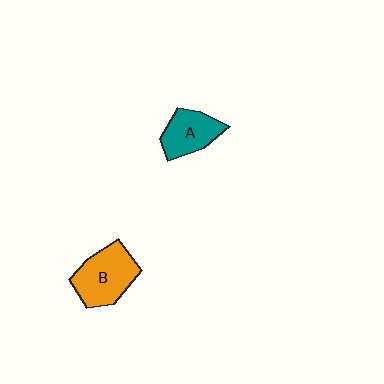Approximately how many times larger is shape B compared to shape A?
Approximately 1.4 times.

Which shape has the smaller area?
Shape A (teal).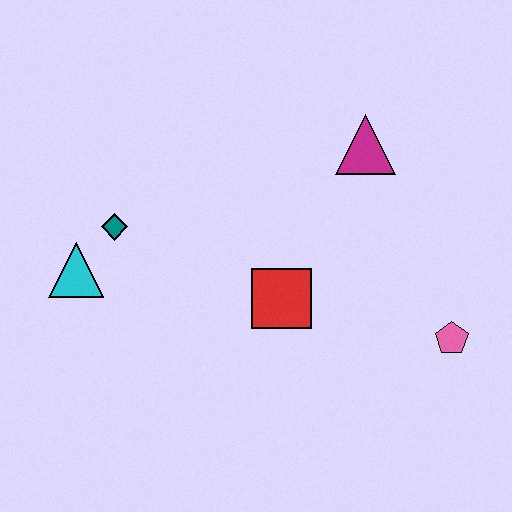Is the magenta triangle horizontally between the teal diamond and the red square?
No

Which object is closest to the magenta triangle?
The red square is closest to the magenta triangle.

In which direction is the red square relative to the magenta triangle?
The red square is below the magenta triangle.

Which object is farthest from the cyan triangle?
The pink pentagon is farthest from the cyan triangle.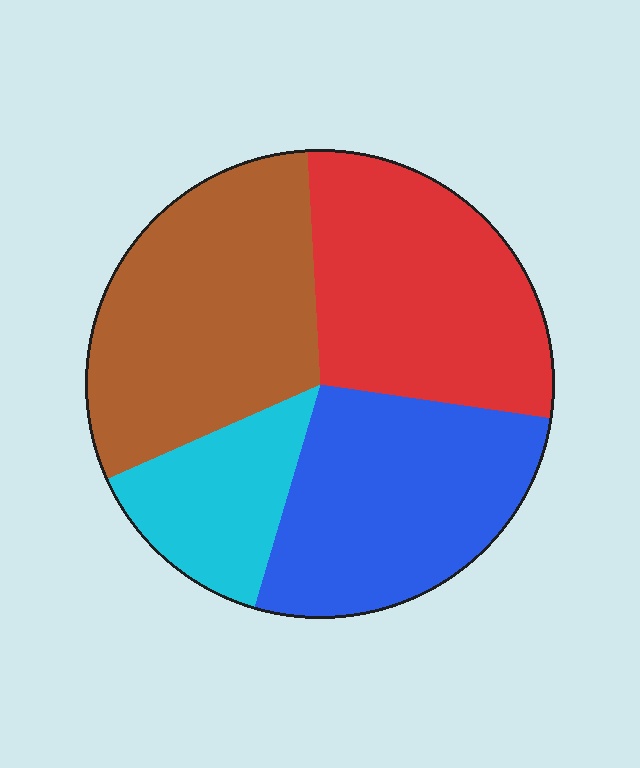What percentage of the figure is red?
Red takes up about one quarter (1/4) of the figure.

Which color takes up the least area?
Cyan, at roughly 15%.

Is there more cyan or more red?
Red.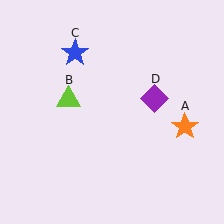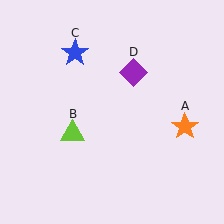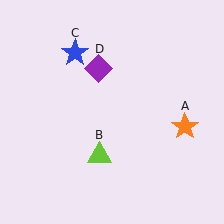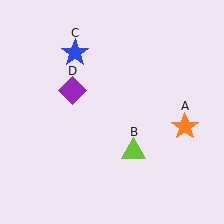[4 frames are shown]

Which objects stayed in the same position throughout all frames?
Orange star (object A) and blue star (object C) remained stationary.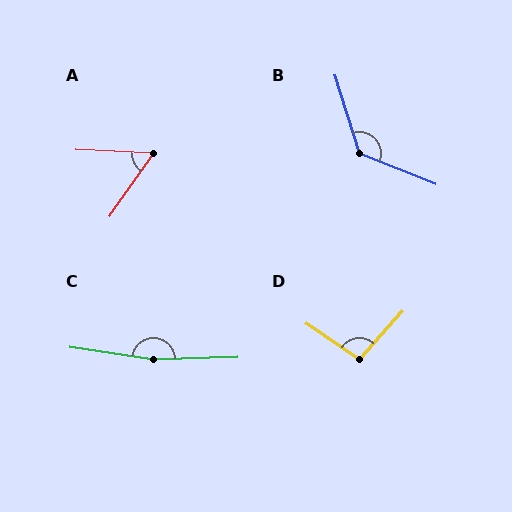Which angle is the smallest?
A, at approximately 58 degrees.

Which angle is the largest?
C, at approximately 170 degrees.